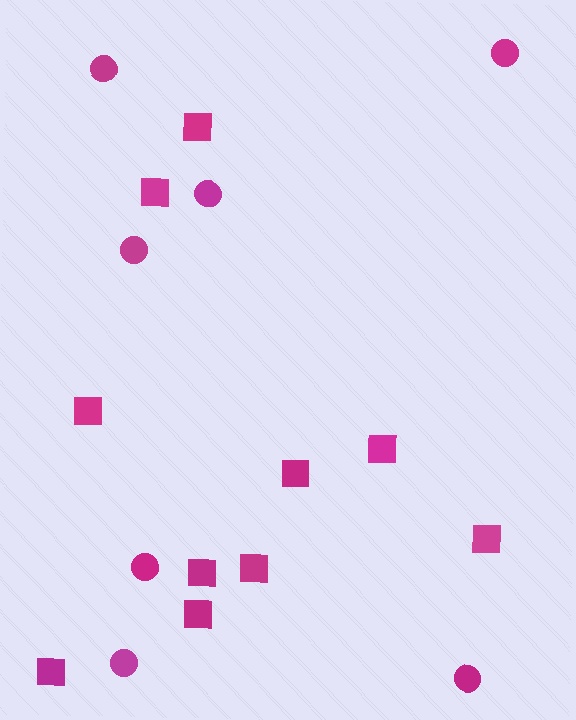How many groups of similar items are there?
There are 2 groups: one group of circles (7) and one group of squares (10).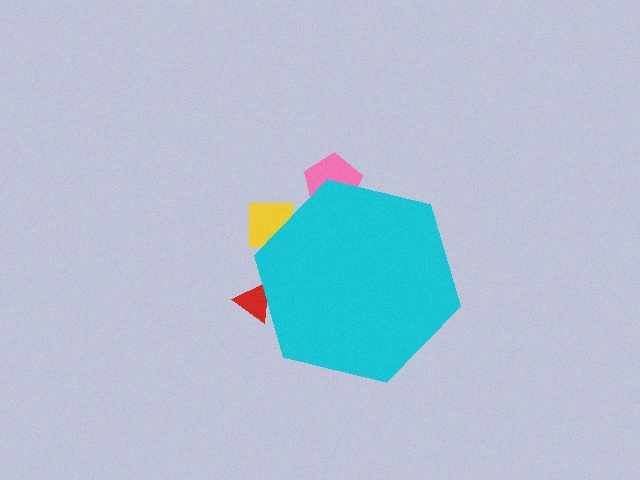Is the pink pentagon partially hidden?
Yes, the pink pentagon is partially hidden behind the cyan hexagon.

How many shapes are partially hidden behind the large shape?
3 shapes are partially hidden.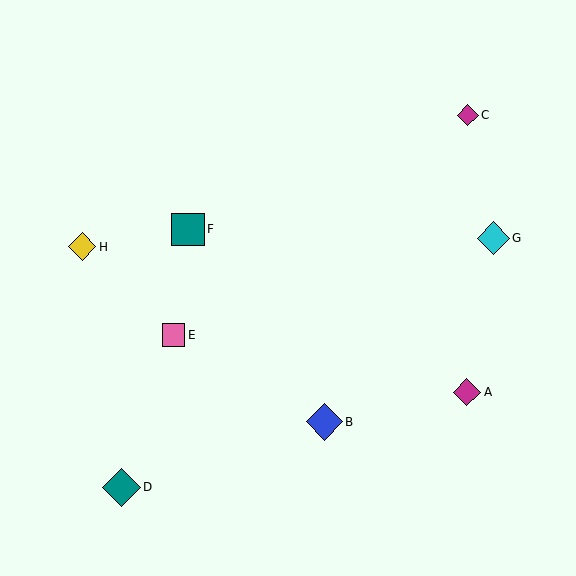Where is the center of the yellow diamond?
The center of the yellow diamond is at (82, 247).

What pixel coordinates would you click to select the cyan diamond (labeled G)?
Click at (493, 238) to select the cyan diamond G.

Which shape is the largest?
The teal diamond (labeled D) is the largest.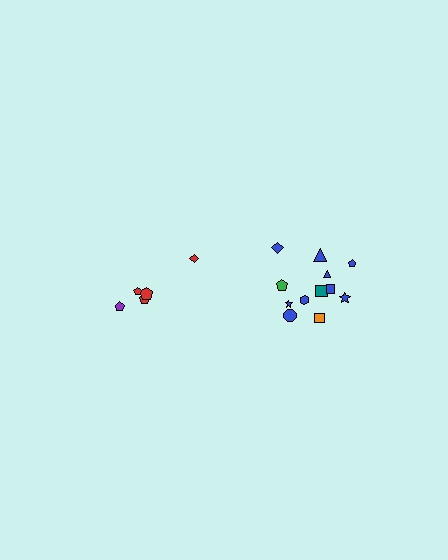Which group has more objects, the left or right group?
The right group.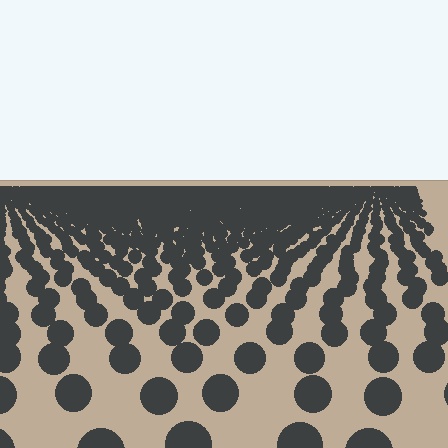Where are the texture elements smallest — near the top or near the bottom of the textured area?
Near the top.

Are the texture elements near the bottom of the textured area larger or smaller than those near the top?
Larger. Near the bottom, elements are closer to the viewer and appear at a bigger on-screen size.